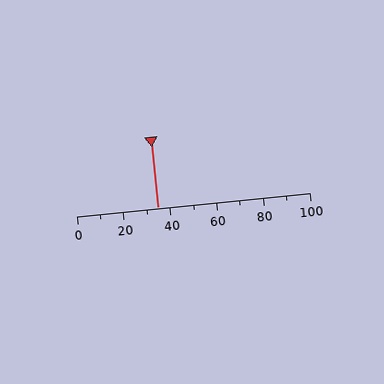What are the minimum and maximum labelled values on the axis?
The axis runs from 0 to 100.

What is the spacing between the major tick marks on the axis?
The major ticks are spaced 20 apart.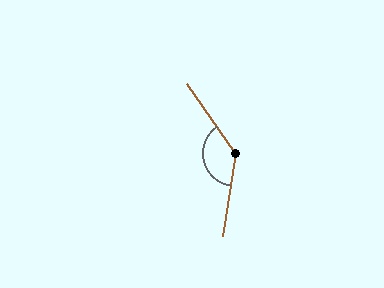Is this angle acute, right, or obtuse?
It is obtuse.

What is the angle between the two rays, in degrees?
Approximately 137 degrees.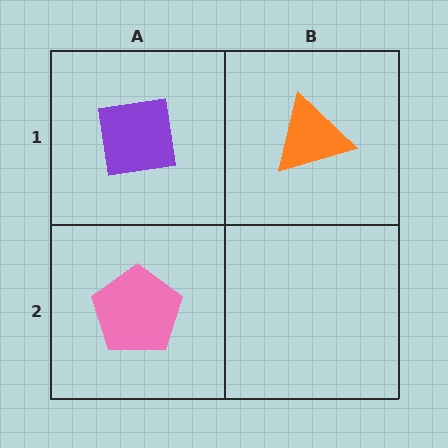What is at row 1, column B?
An orange triangle.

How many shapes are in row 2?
1 shape.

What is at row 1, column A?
A purple square.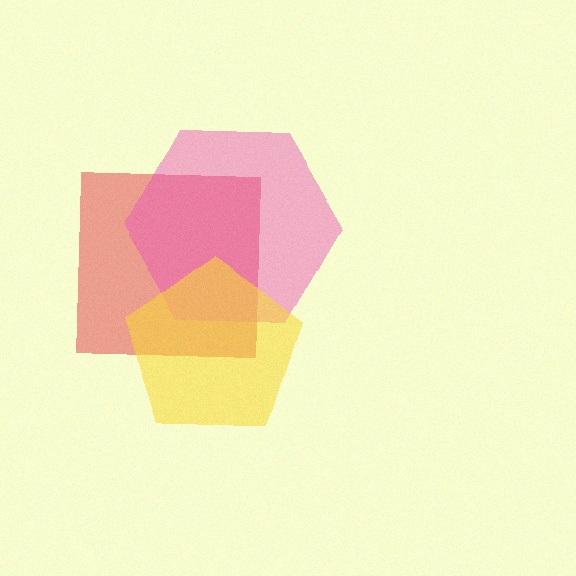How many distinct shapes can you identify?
There are 3 distinct shapes: a red square, a pink hexagon, a yellow pentagon.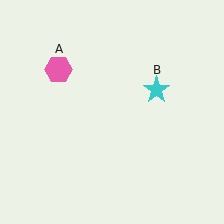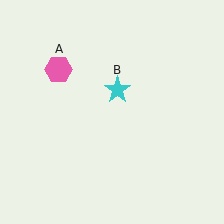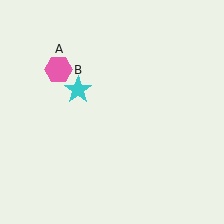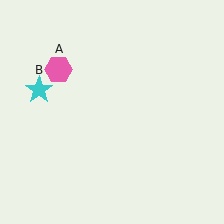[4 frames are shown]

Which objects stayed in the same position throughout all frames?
Pink hexagon (object A) remained stationary.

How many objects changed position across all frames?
1 object changed position: cyan star (object B).